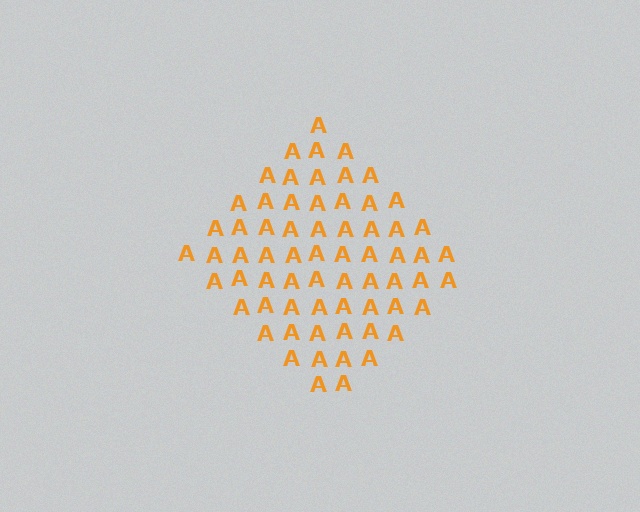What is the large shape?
The large shape is a diamond.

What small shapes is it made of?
It is made of small letter A's.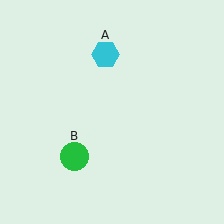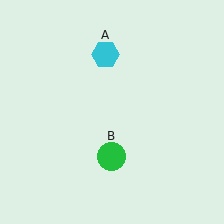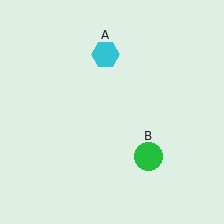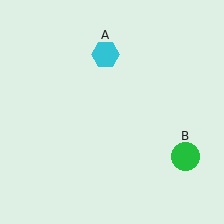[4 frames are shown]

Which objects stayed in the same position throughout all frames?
Cyan hexagon (object A) remained stationary.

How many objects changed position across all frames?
1 object changed position: green circle (object B).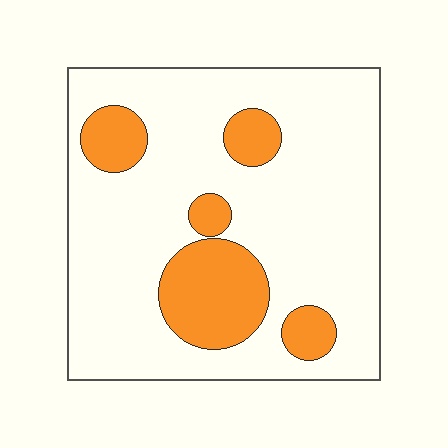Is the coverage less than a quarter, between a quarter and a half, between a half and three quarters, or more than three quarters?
Less than a quarter.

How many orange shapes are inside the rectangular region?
5.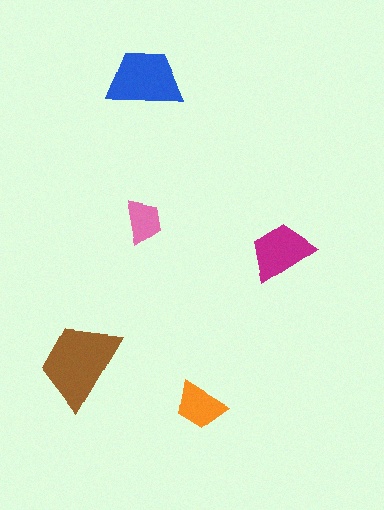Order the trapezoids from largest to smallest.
the brown one, the blue one, the magenta one, the orange one, the pink one.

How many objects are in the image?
There are 5 objects in the image.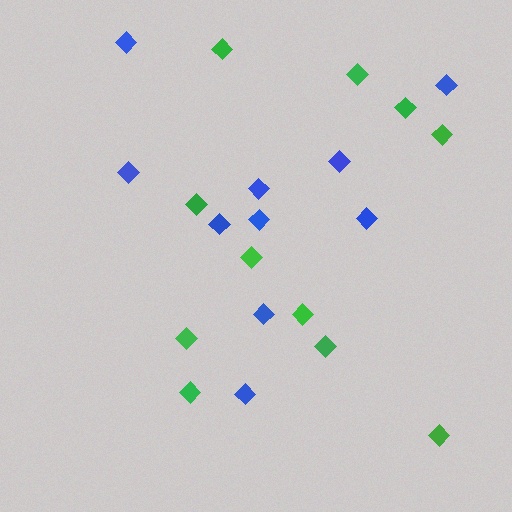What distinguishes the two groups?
There are 2 groups: one group of blue diamonds (10) and one group of green diamonds (11).